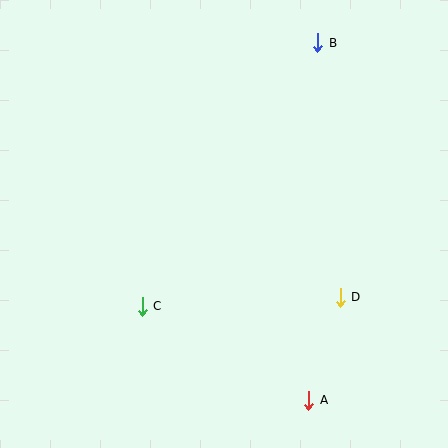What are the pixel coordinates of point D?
Point D is at (340, 297).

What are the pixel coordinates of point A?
Point A is at (309, 400).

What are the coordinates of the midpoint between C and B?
The midpoint between C and B is at (230, 175).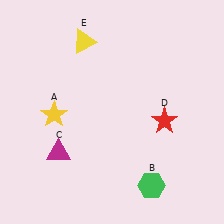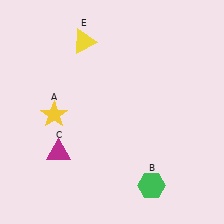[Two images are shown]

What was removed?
The red star (D) was removed in Image 2.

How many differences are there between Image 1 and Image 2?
There is 1 difference between the two images.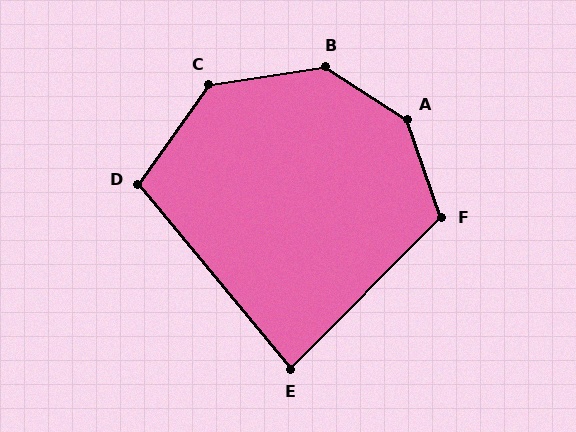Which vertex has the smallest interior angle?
E, at approximately 84 degrees.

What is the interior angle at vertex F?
Approximately 116 degrees (obtuse).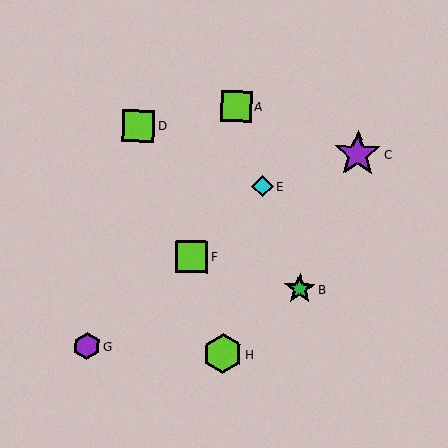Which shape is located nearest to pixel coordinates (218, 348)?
The lime hexagon (labeled H) at (223, 354) is nearest to that location.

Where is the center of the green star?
The center of the green star is at (300, 289).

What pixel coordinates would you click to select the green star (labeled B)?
Click at (300, 289) to select the green star B.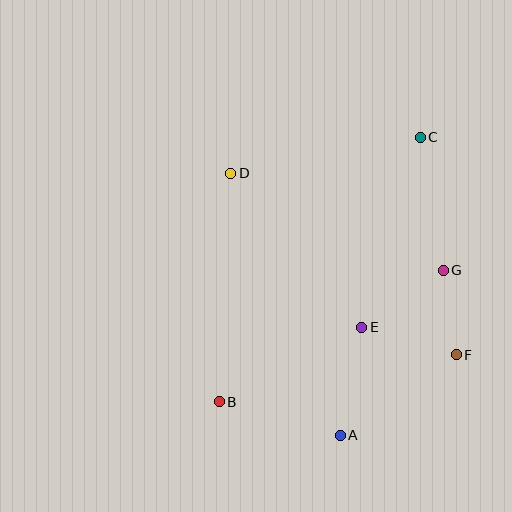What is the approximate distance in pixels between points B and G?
The distance between B and G is approximately 260 pixels.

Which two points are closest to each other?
Points F and G are closest to each other.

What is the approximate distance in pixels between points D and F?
The distance between D and F is approximately 289 pixels.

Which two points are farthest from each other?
Points B and C are farthest from each other.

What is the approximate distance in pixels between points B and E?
The distance between B and E is approximately 161 pixels.